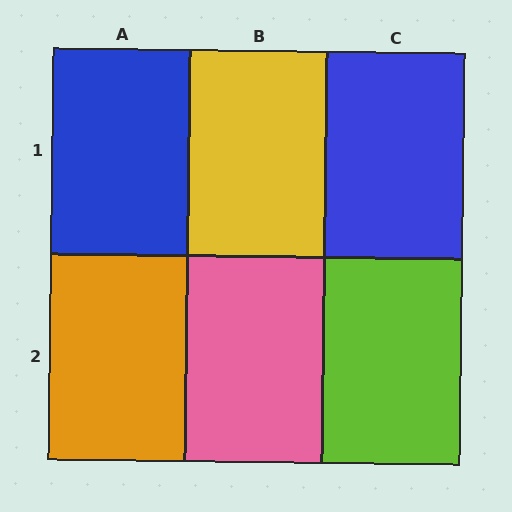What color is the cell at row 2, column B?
Pink.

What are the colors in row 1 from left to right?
Blue, yellow, blue.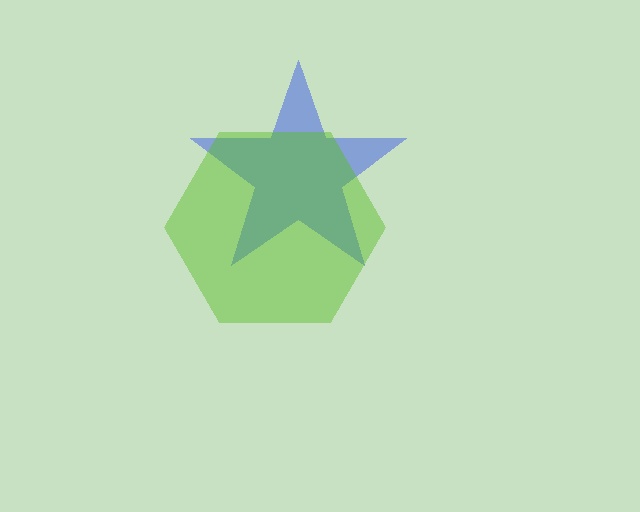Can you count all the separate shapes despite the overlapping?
Yes, there are 2 separate shapes.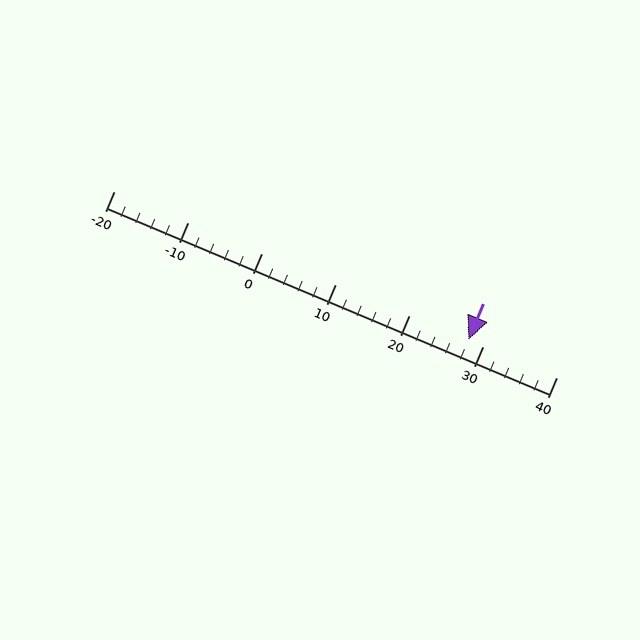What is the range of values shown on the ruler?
The ruler shows values from -20 to 40.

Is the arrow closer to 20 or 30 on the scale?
The arrow is closer to 30.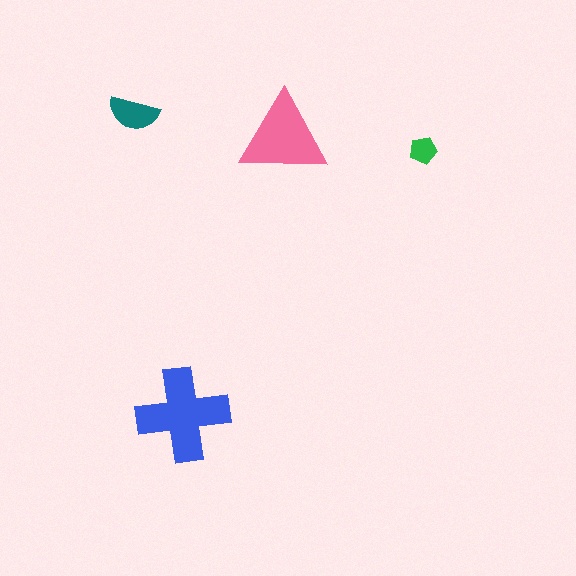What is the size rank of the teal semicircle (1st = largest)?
3rd.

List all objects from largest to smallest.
The blue cross, the pink triangle, the teal semicircle, the green pentagon.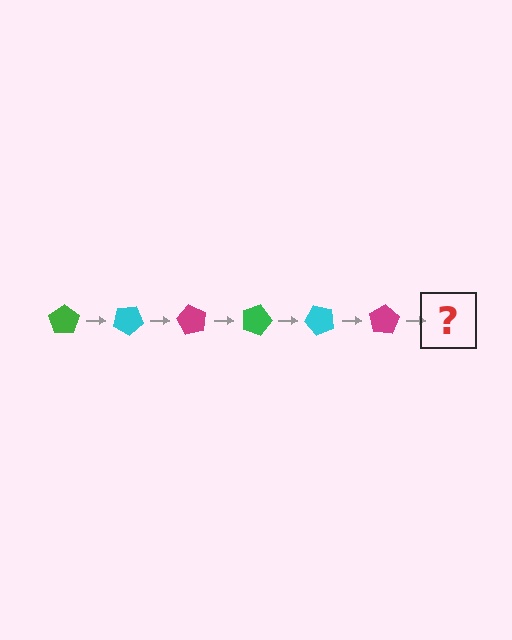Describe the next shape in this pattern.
It should be a green pentagon, rotated 180 degrees from the start.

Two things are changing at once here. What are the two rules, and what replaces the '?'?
The two rules are that it rotates 30 degrees each step and the color cycles through green, cyan, and magenta. The '?' should be a green pentagon, rotated 180 degrees from the start.